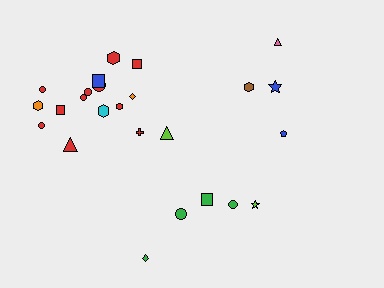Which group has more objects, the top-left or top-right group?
The top-left group.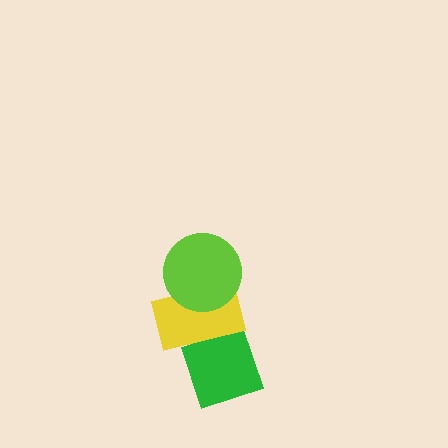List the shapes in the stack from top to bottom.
From top to bottom: the lime circle, the yellow rectangle, the green diamond.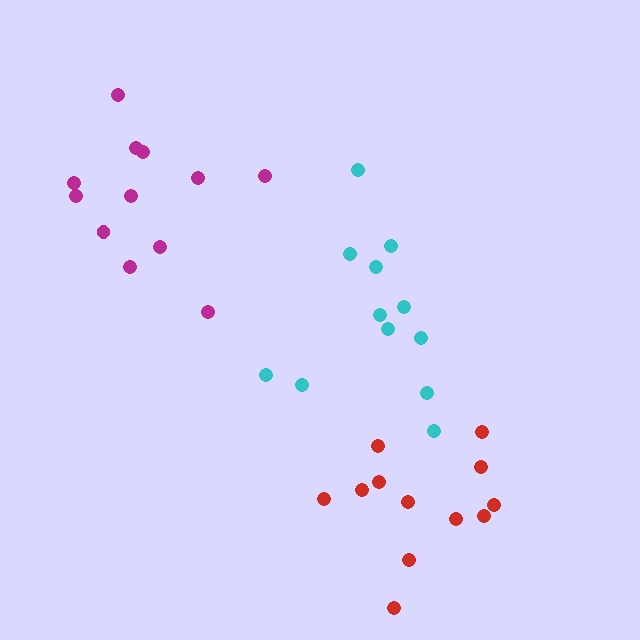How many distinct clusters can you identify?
There are 3 distinct clusters.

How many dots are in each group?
Group 1: 12 dots, Group 2: 12 dots, Group 3: 12 dots (36 total).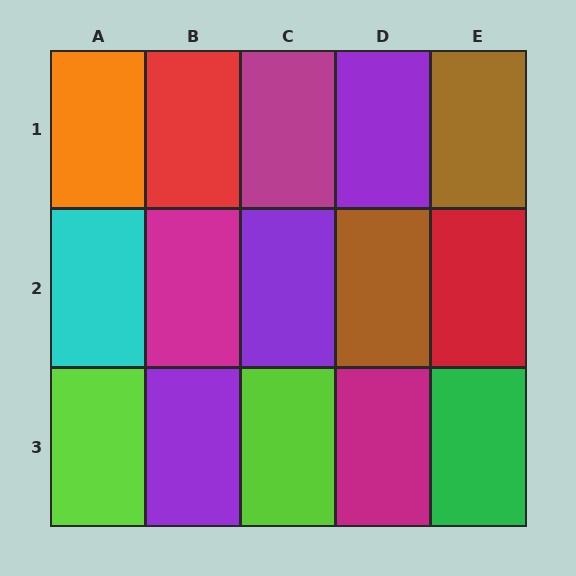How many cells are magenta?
3 cells are magenta.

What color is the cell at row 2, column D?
Brown.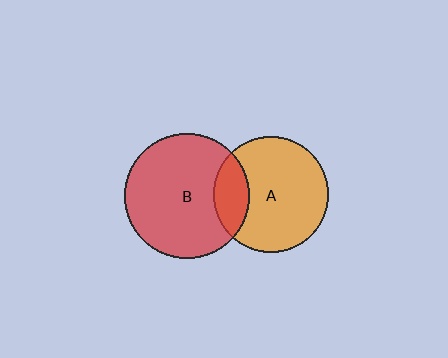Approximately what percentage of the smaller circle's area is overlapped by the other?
Approximately 20%.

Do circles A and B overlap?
Yes.